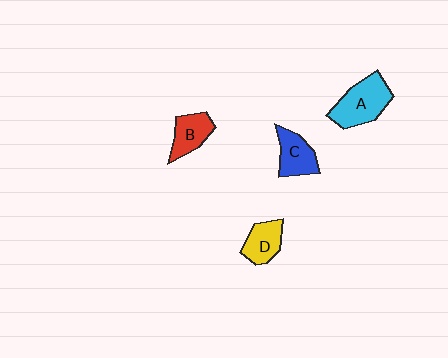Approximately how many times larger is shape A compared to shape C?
Approximately 1.4 times.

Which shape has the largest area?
Shape A (cyan).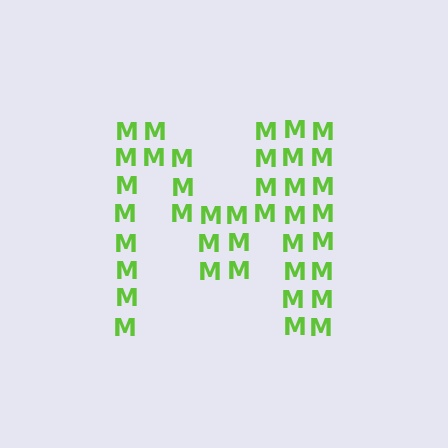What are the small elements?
The small elements are letter M's.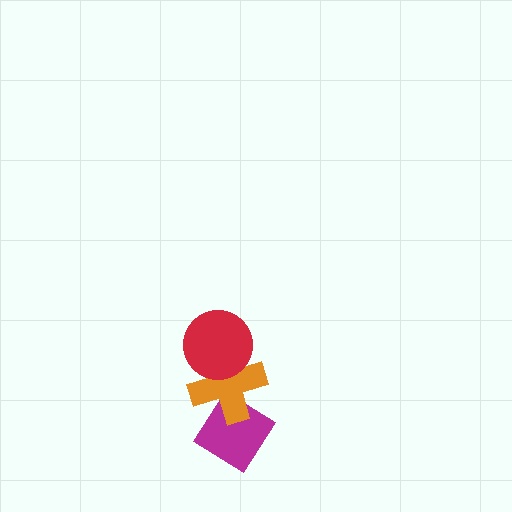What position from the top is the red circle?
The red circle is 1st from the top.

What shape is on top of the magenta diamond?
The orange cross is on top of the magenta diamond.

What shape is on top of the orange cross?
The red circle is on top of the orange cross.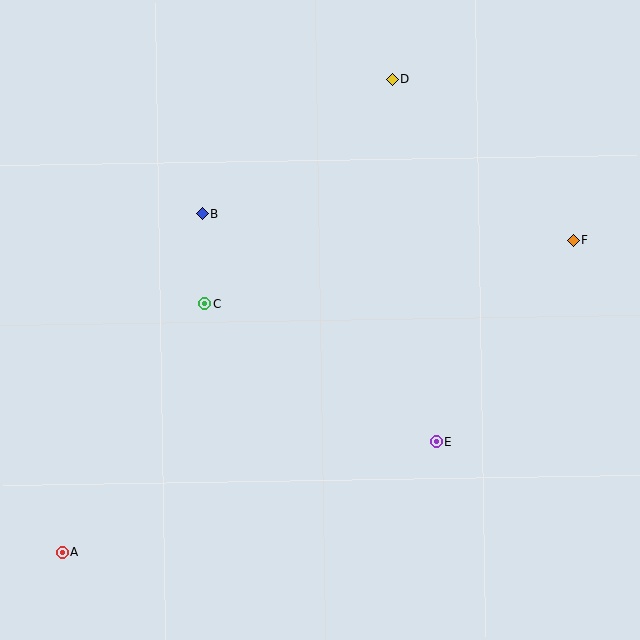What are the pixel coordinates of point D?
Point D is at (392, 79).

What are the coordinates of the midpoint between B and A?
The midpoint between B and A is at (132, 383).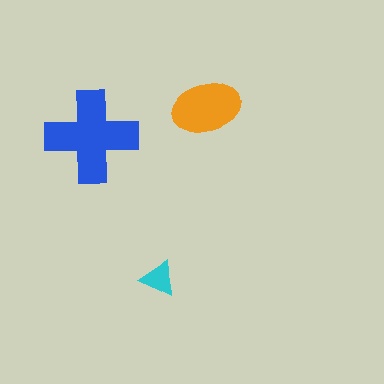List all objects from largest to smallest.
The blue cross, the orange ellipse, the cyan triangle.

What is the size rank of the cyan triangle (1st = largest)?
3rd.